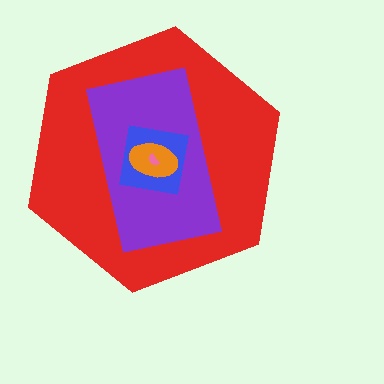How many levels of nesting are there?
5.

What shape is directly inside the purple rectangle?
The blue square.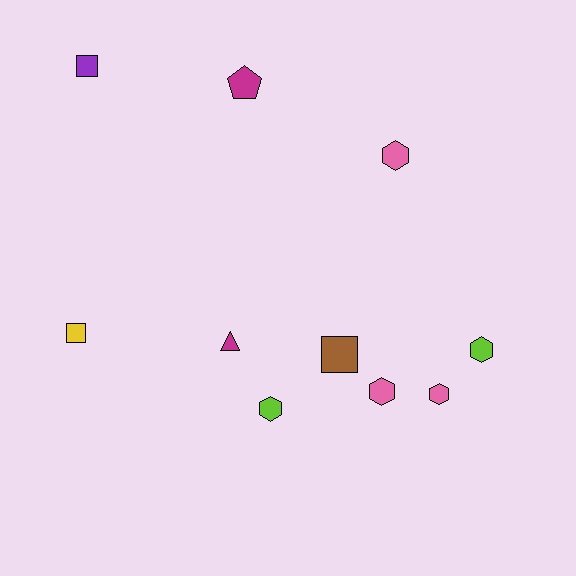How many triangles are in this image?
There is 1 triangle.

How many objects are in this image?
There are 10 objects.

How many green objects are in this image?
There are no green objects.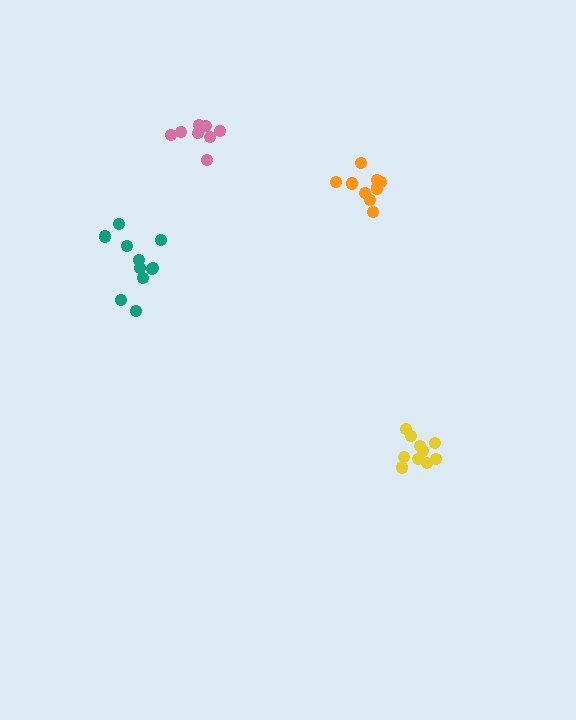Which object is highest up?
The pink cluster is topmost.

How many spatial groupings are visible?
There are 4 spatial groupings.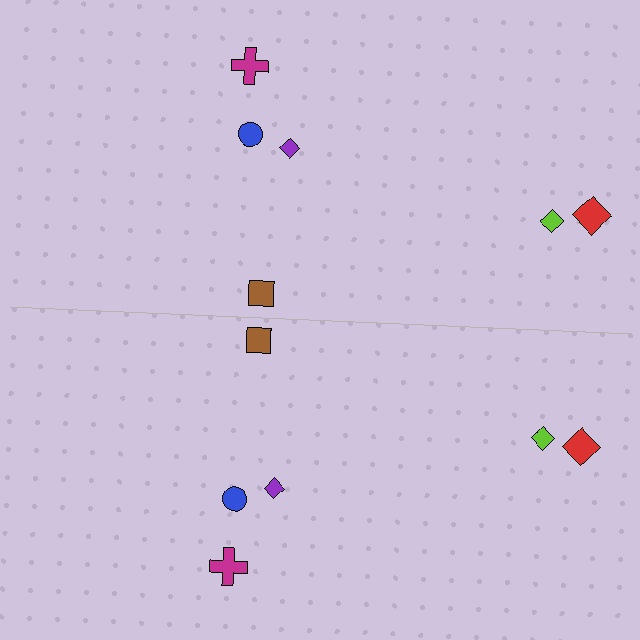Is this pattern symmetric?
Yes, this pattern has bilateral (reflection) symmetry.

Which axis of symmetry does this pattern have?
The pattern has a horizontal axis of symmetry running through the center of the image.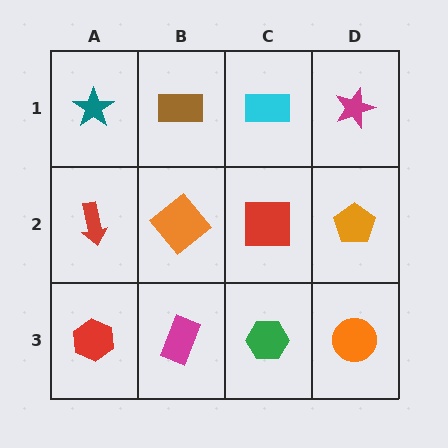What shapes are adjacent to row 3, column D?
An orange pentagon (row 2, column D), a green hexagon (row 3, column C).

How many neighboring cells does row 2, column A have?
3.